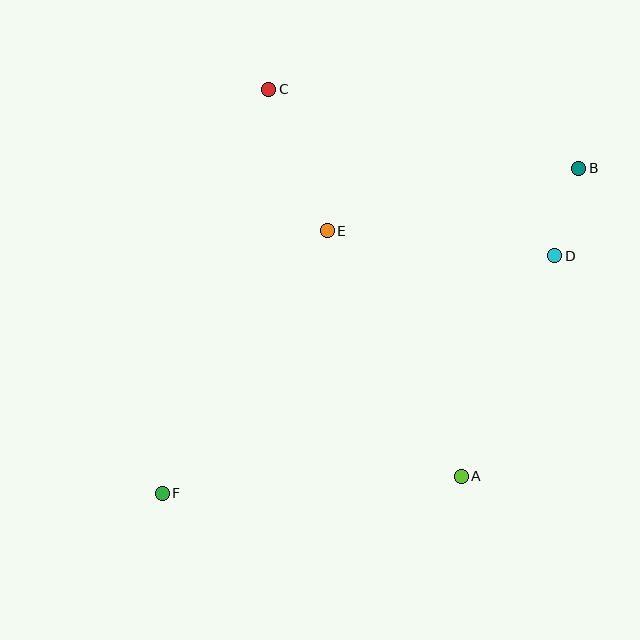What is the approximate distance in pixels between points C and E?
The distance between C and E is approximately 153 pixels.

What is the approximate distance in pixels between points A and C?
The distance between A and C is approximately 432 pixels.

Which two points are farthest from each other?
Points B and F are farthest from each other.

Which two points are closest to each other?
Points B and D are closest to each other.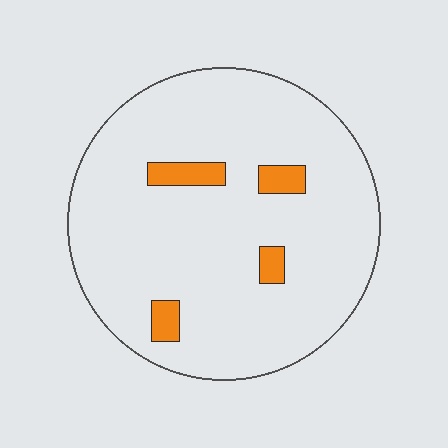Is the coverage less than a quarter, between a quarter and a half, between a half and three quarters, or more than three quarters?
Less than a quarter.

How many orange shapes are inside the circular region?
4.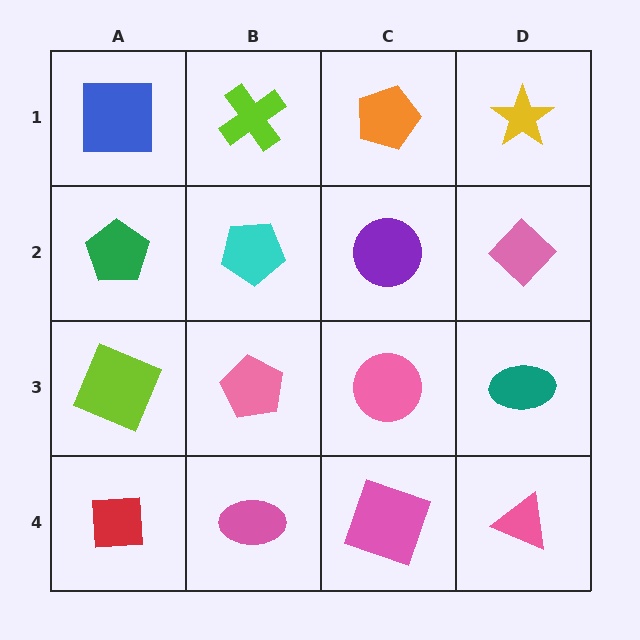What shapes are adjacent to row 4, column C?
A pink circle (row 3, column C), a pink ellipse (row 4, column B), a pink triangle (row 4, column D).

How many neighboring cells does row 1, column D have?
2.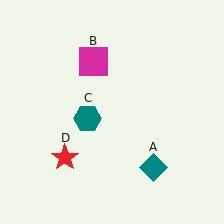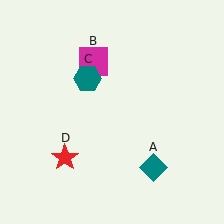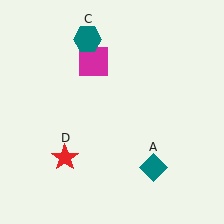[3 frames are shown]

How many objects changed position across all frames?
1 object changed position: teal hexagon (object C).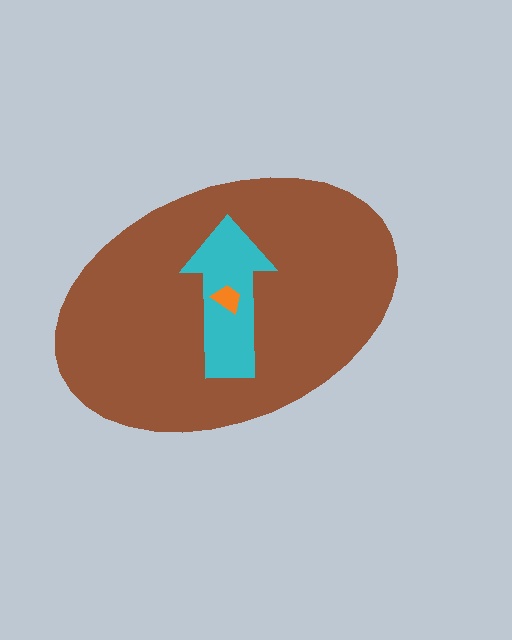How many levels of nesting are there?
3.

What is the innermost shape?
The orange trapezoid.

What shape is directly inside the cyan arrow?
The orange trapezoid.